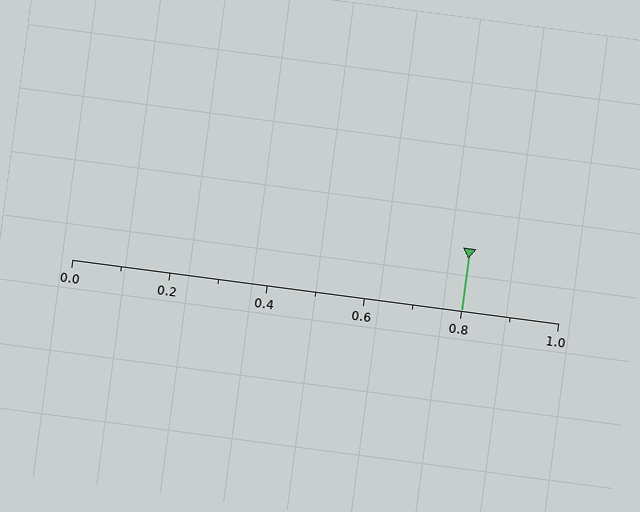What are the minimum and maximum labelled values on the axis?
The axis runs from 0.0 to 1.0.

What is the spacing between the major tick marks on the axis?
The major ticks are spaced 0.2 apart.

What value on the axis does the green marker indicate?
The marker indicates approximately 0.8.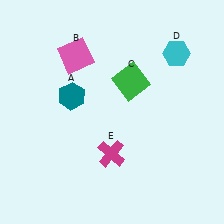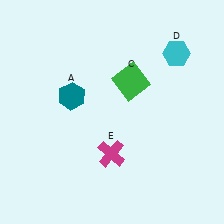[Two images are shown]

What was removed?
The pink square (B) was removed in Image 2.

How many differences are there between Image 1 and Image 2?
There is 1 difference between the two images.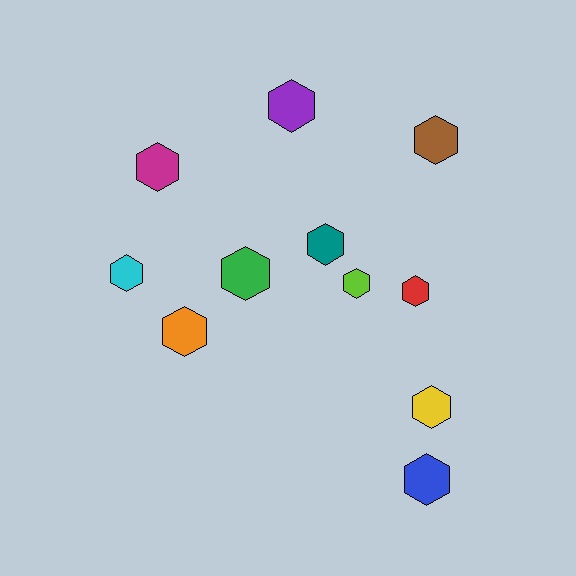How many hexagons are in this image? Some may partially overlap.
There are 11 hexagons.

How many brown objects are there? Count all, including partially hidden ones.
There is 1 brown object.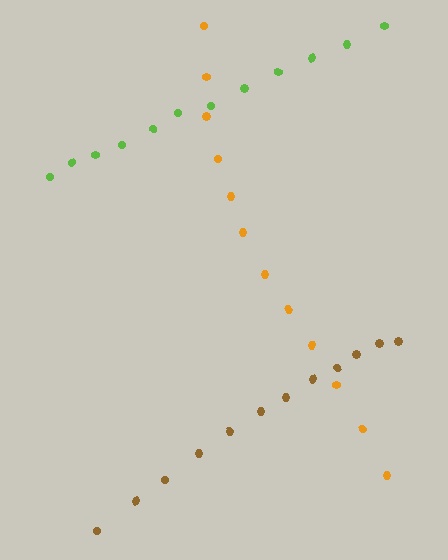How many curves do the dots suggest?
There are 3 distinct paths.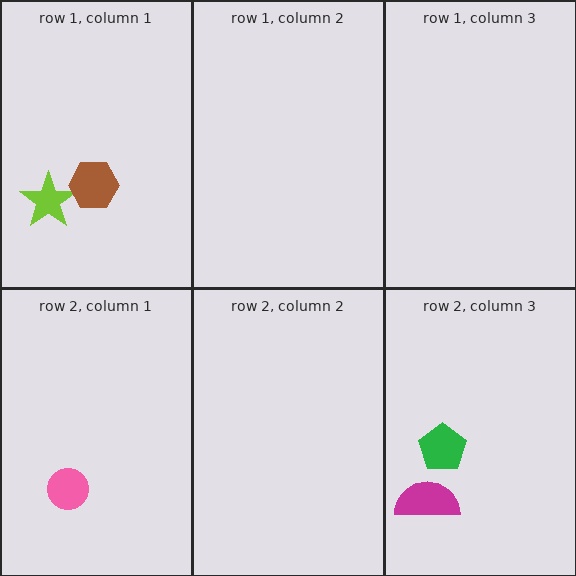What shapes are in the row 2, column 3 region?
The green pentagon, the magenta semicircle.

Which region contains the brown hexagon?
The row 1, column 1 region.